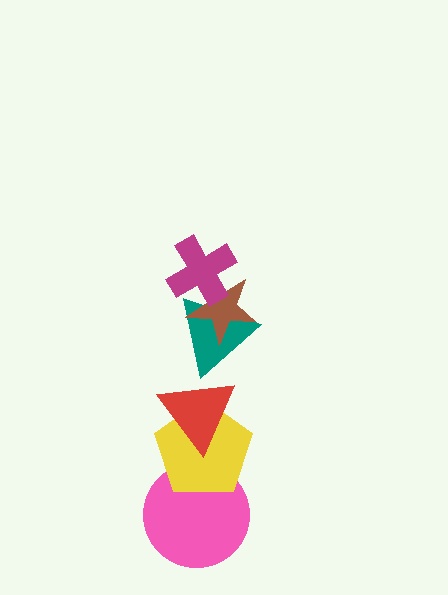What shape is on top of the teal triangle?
The brown star is on top of the teal triangle.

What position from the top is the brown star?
The brown star is 2nd from the top.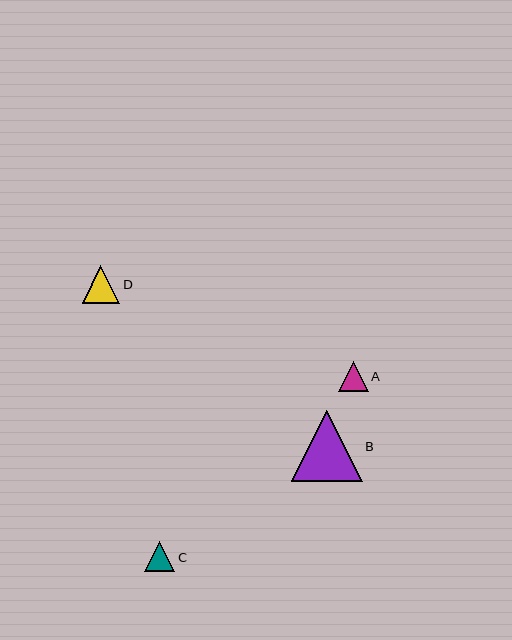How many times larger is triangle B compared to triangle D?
Triangle B is approximately 1.9 times the size of triangle D.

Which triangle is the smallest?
Triangle C is the smallest with a size of approximately 30 pixels.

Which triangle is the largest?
Triangle B is the largest with a size of approximately 71 pixels.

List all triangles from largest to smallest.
From largest to smallest: B, D, A, C.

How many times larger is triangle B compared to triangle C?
Triangle B is approximately 2.4 times the size of triangle C.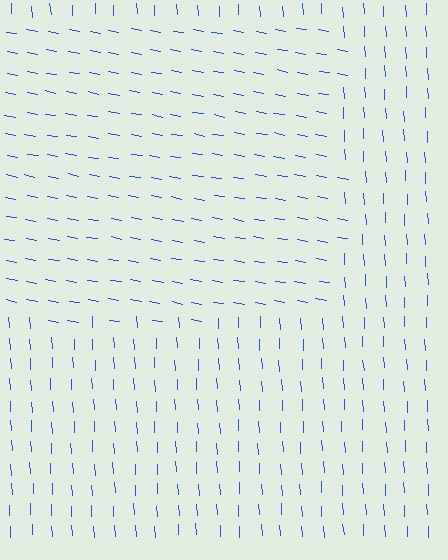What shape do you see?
I see a rectangle.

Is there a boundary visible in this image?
Yes, there is a texture boundary formed by a change in line orientation.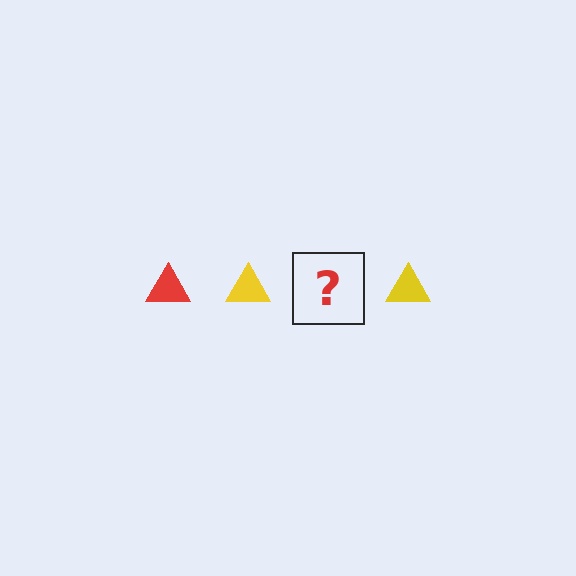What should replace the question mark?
The question mark should be replaced with a red triangle.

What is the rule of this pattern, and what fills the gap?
The rule is that the pattern cycles through red, yellow triangles. The gap should be filled with a red triangle.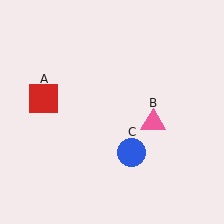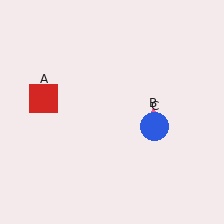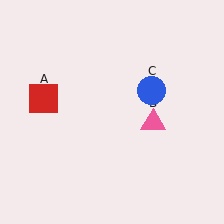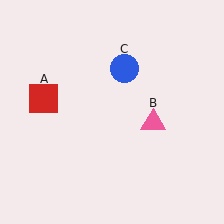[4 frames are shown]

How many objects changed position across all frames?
1 object changed position: blue circle (object C).